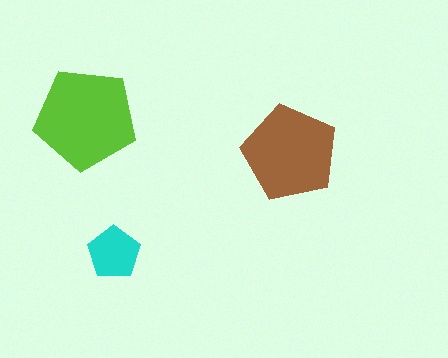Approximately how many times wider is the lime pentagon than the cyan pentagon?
About 2 times wider.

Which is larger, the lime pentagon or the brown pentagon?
The lime one.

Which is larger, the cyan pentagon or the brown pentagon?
The brown one.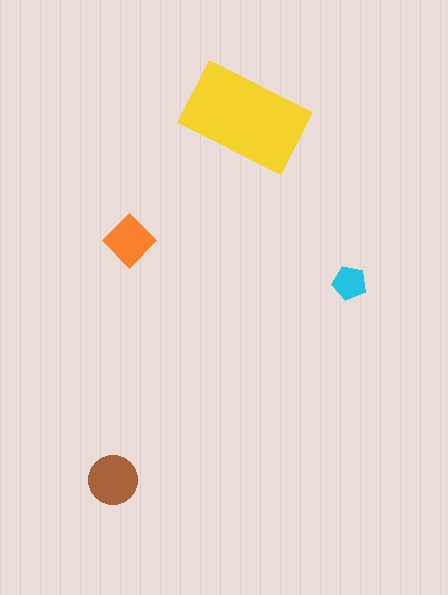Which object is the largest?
The yellow rectangle.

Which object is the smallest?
The cyan pentagon.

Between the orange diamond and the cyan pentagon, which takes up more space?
The orange diamond.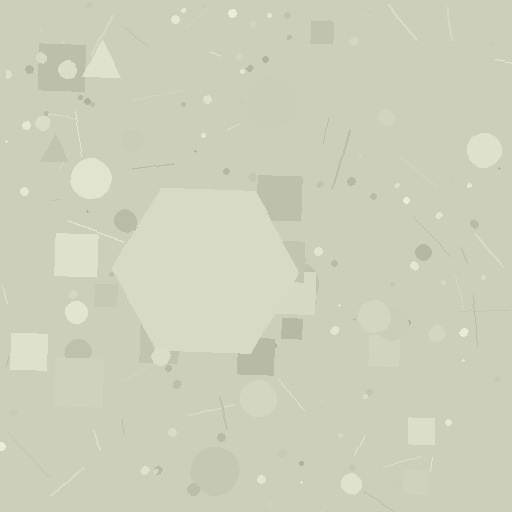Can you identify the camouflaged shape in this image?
The camouflaged shape is a hexagon.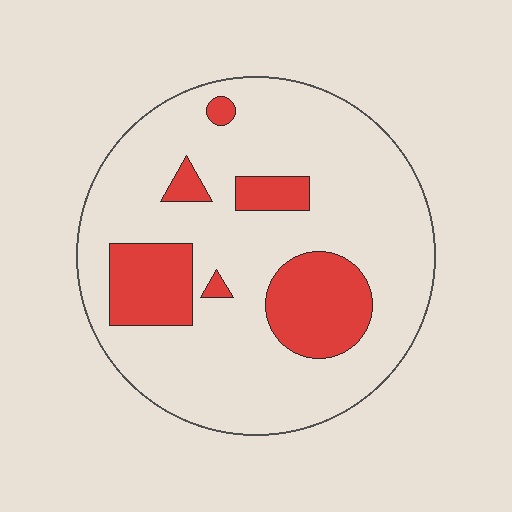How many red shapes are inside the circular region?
6.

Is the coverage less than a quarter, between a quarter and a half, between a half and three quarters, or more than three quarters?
Less than a quarter.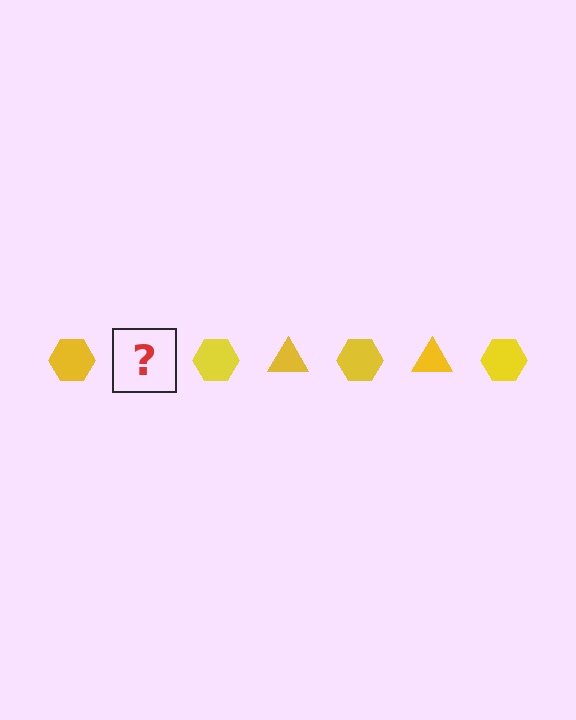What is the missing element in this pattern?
The missing element is a yellow triangle.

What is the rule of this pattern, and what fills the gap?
The rule is that the pattern cycles through hexagon, triangle shapes in yellow. The gap should be filled with a yellow triangle.